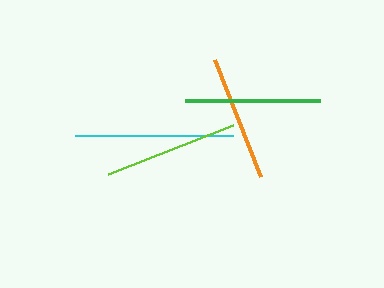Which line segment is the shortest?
The orange line is the shortest at approximately 126 pixels.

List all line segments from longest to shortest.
From longest to shortest: cyan, green, lime, orange.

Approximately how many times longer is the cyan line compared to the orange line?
The cyan line is approximately 1.2 times the length of the orange line.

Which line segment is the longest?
The cyan line is the longest at approximately 158 pixels.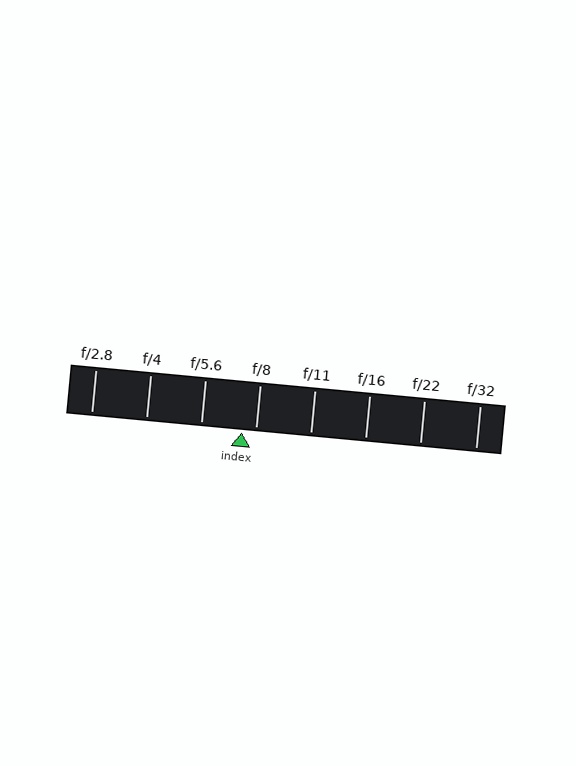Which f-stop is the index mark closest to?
The index mark is closest to f/8.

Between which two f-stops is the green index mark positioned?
The index mark is between f/5.6 and f/8.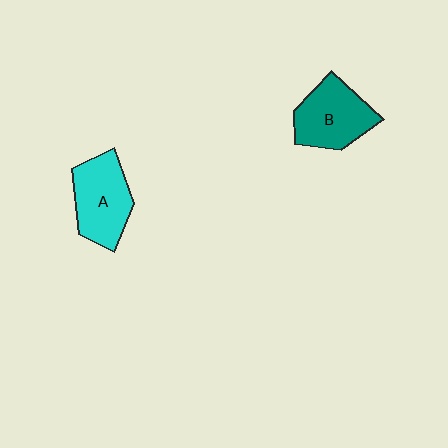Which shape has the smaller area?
Shape A (cyan).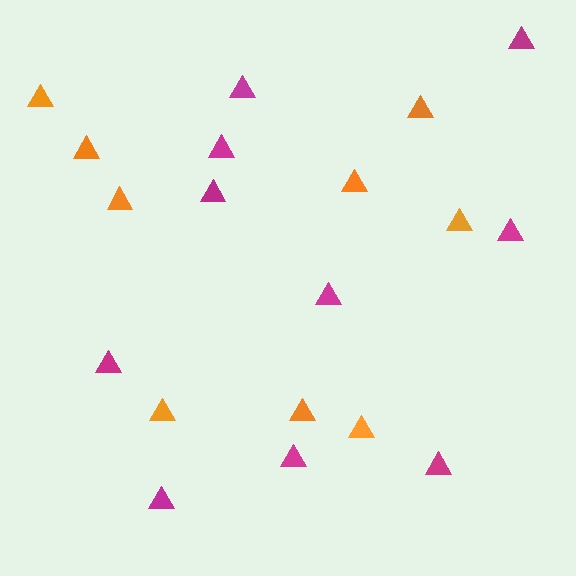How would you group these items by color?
There are 2 groups: one group of orange triangles (9) and one group of magenta triangles (10).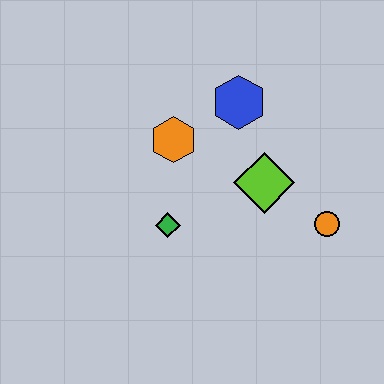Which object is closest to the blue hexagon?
The orange hexagon is closest to the blue hexagon.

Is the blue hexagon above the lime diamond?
Yes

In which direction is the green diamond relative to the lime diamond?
The green diamond is to the left of the lime diamond.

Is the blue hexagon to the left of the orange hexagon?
No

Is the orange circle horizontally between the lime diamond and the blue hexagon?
No